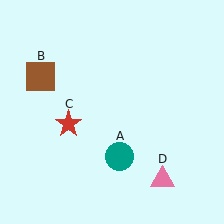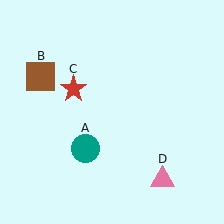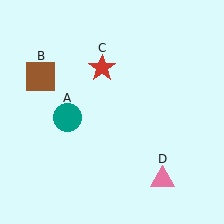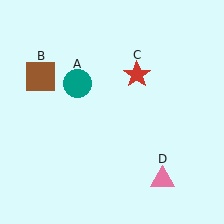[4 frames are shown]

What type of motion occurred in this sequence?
The teal circle (object A), red star (object C) rotated clockwise around the center of the scene.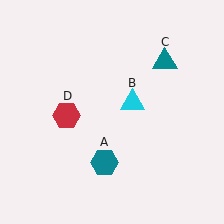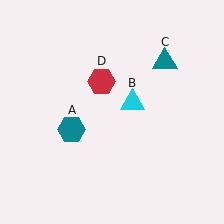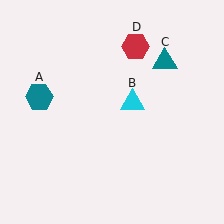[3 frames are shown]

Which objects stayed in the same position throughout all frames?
Cyan triangle (object B) and teal triangle (object C) remained stationary.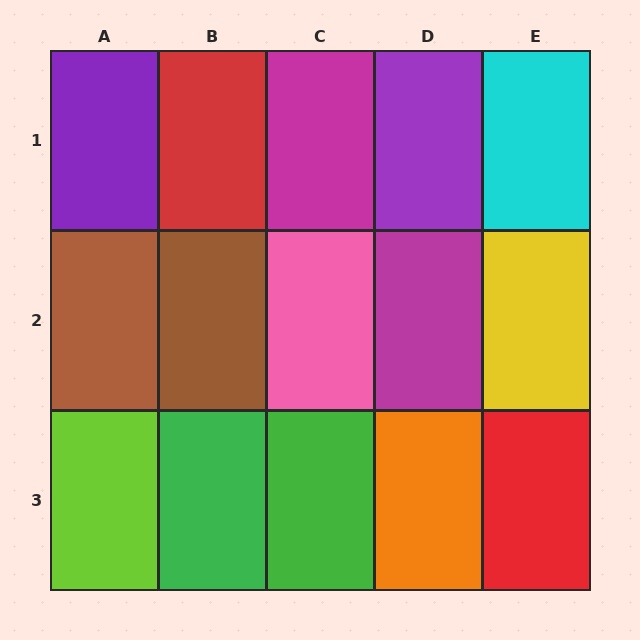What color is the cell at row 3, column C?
Green.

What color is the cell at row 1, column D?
Purple.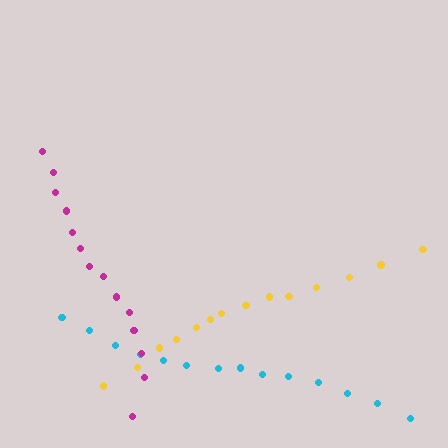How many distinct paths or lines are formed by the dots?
There are 3 distinct paths.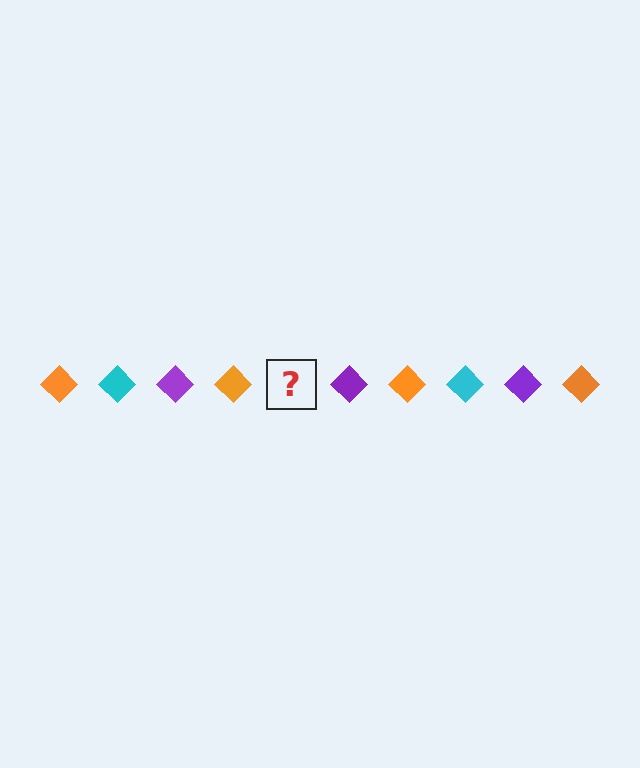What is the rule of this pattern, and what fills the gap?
The rule is that the pattern cycles through orange, cyan, purple diamonds. The gap should be filled with a cyan diamond.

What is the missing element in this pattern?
The missing element is a cyan diamond.